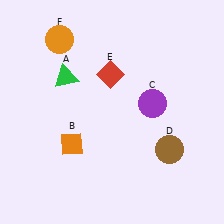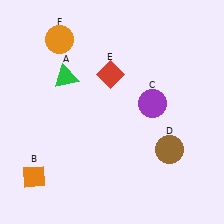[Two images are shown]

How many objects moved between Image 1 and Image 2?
1 object moved between the two images.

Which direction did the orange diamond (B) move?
The orange diamond (B) moved left.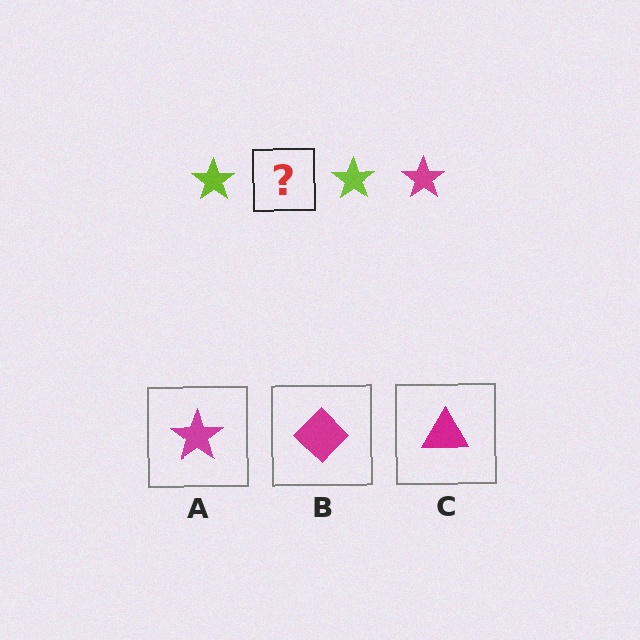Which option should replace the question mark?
Option A.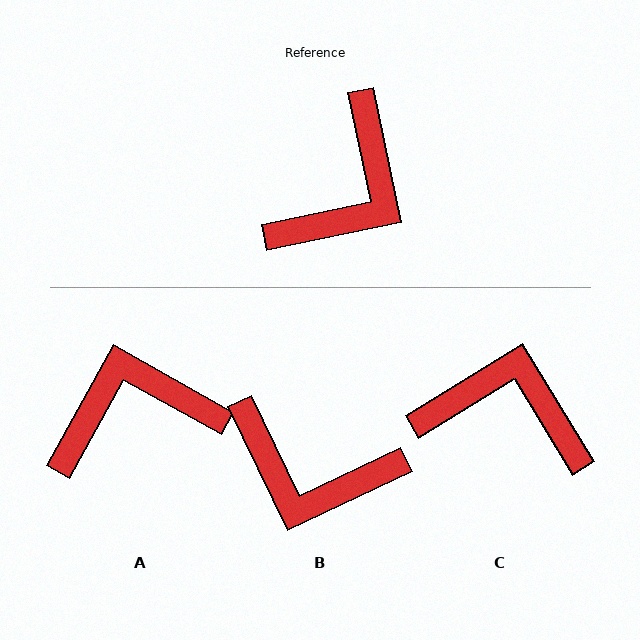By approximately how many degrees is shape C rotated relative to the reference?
Approximately 110 degrees counter-clockwise.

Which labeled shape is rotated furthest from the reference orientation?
A, about 139 degrees away.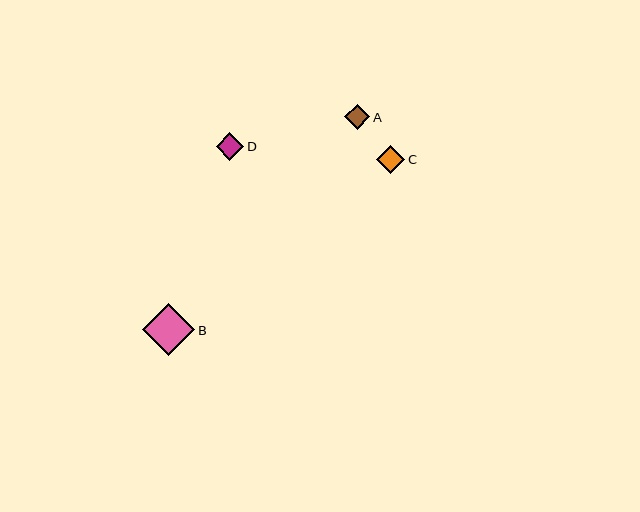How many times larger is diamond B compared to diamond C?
Diamond B is approximately 1.9 times the size of diamond C.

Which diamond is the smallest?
Diamond A is the smallest with a size of approximately 25 pixels.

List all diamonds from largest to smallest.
From largest to smallest: B, C, D, A.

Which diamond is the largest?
Diamond B is the largest with a size of approximately 53 pixels.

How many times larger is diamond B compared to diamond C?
Diamond B is approximately 1.9 times the size of diamond C.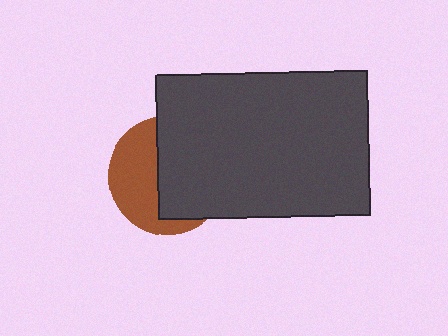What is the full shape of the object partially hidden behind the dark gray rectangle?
The partially hidden object is a brown circle.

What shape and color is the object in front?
The object in front is a dark gray rectangle.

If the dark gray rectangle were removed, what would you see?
You would see the complete brown circle.